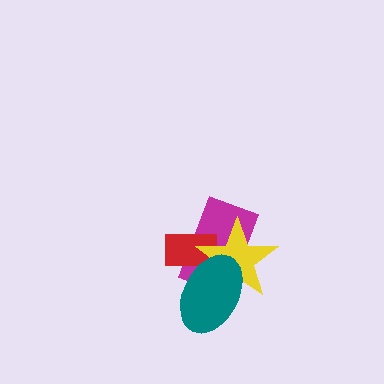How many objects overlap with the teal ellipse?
3 objects overlap with the teal ellipse.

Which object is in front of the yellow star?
The teal ellipse is in front of the yellow star.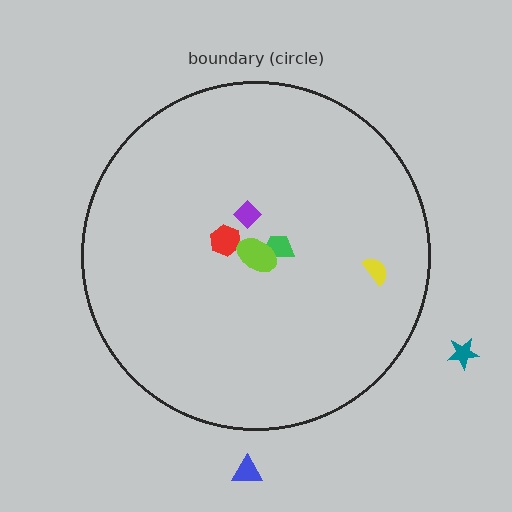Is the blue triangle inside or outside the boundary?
Outside.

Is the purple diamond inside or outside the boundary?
Inside.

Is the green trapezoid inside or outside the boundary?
Inside.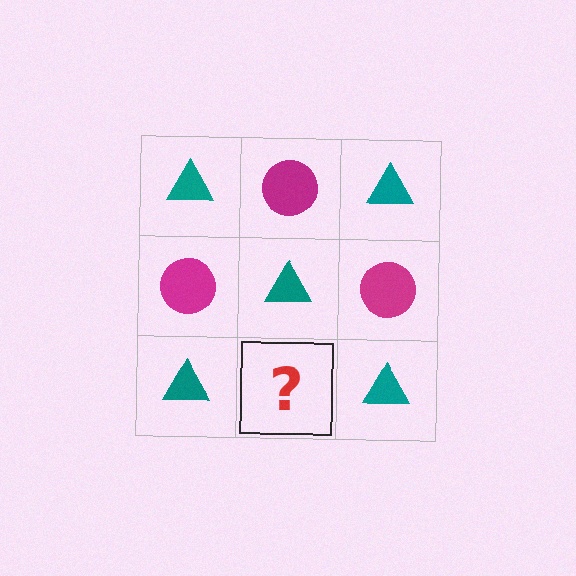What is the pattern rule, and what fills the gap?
The rule is that it alternates teal triangle and magenta circle in a checkerboard pattern. The gap should be filled with a magenta circle.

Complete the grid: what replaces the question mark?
The question mark should be replaced with a magenta circle.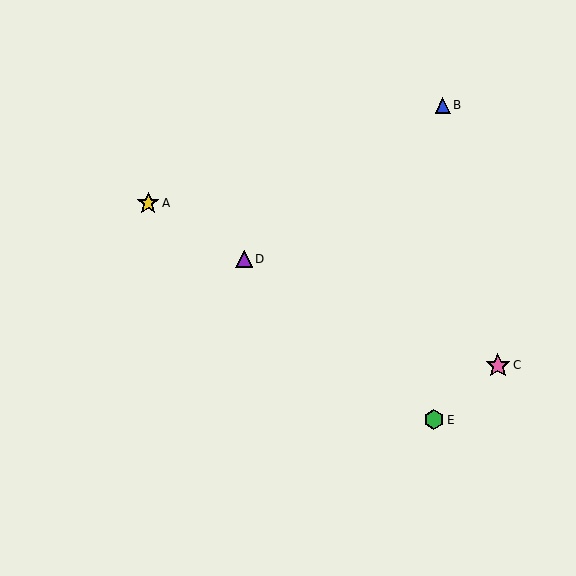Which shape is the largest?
The pink star (labeled C) is the largest.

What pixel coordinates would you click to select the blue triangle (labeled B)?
Click at (443, 105) to select the blue triangle B.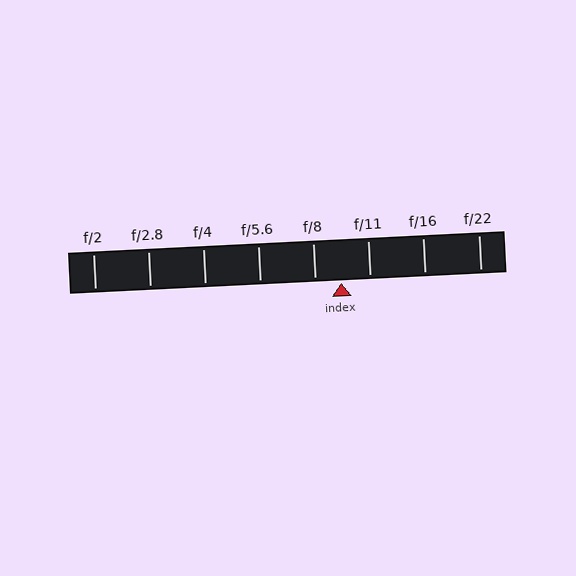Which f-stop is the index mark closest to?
The index mark is closest to f/8.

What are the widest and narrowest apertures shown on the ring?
The widest aperture shown is f/2 and the narrowest is f/22.